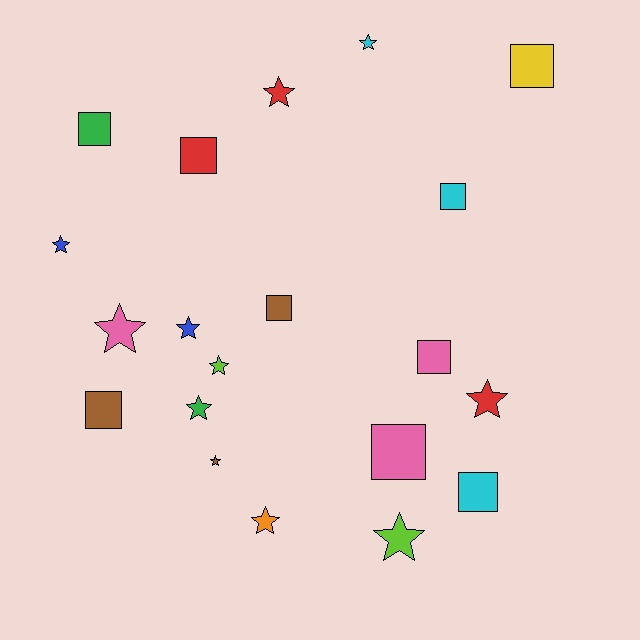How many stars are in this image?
There are 11 stars.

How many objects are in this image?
There are 20 objects.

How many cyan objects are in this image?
There are 3 cyan objects.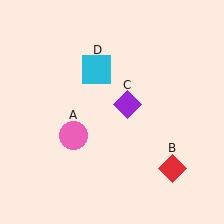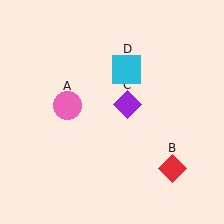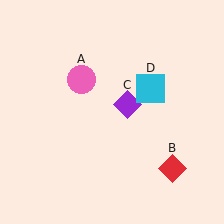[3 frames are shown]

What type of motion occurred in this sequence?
The pink circle (object A), cyan square (object D) rotated clockwise around the center of the scene.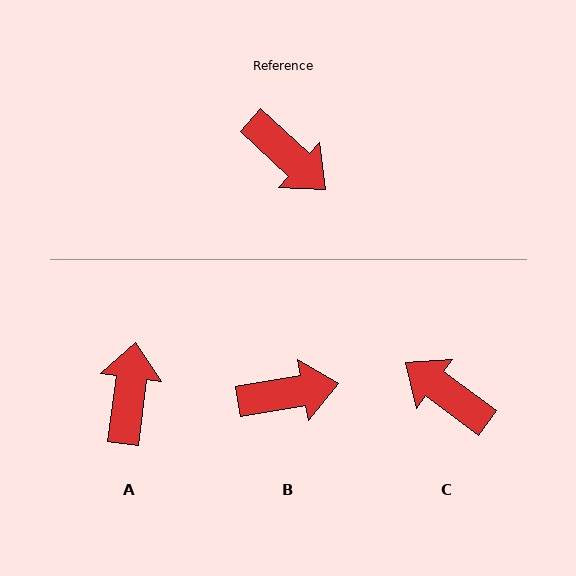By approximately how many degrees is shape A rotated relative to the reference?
Approximately 125 degrees counter-clockwise.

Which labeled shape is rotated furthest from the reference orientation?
C, about 174 degrees away.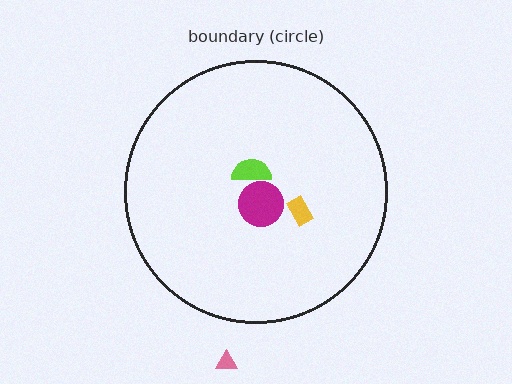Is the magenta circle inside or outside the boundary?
Inside.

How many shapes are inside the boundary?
3 inside, 1 outside.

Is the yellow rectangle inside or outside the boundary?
Inside.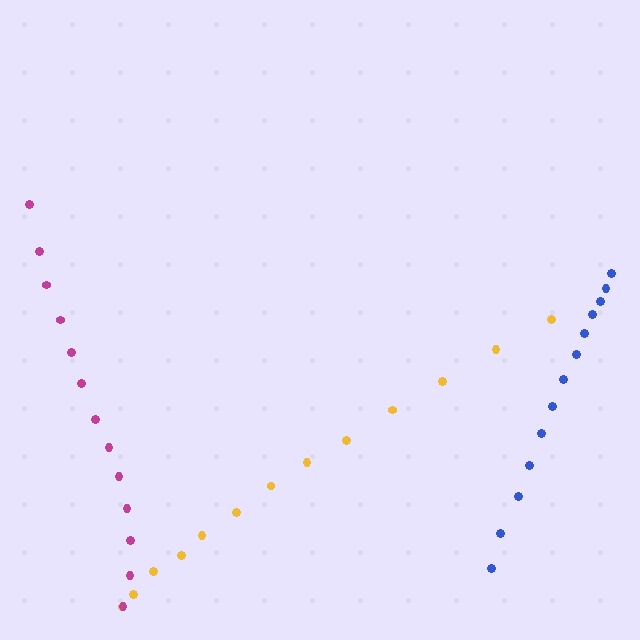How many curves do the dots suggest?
There are 3 distinct paths.